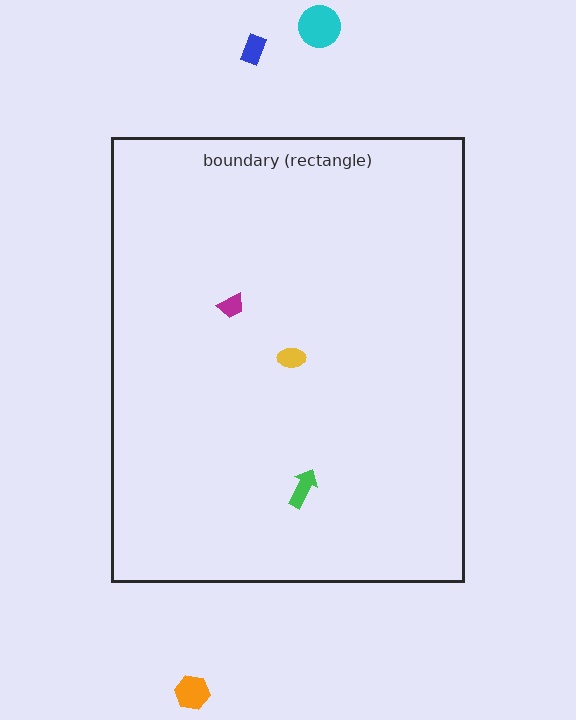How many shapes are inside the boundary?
3 inside, 3 outside.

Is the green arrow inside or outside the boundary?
Inside.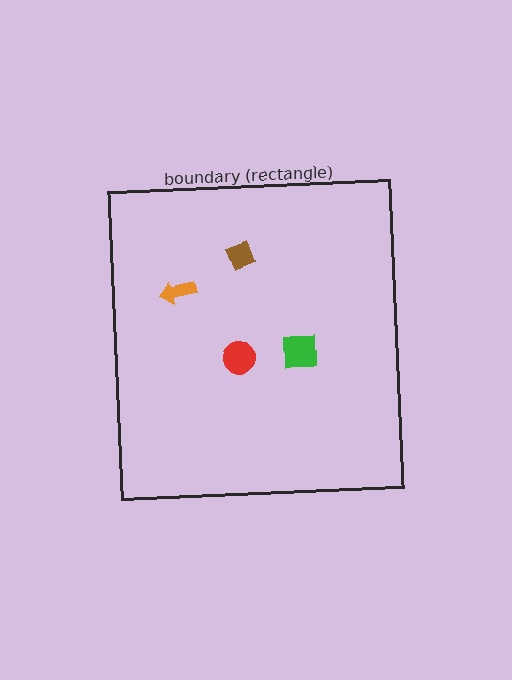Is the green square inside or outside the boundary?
Inside.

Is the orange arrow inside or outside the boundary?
Inside.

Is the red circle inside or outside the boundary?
Inside.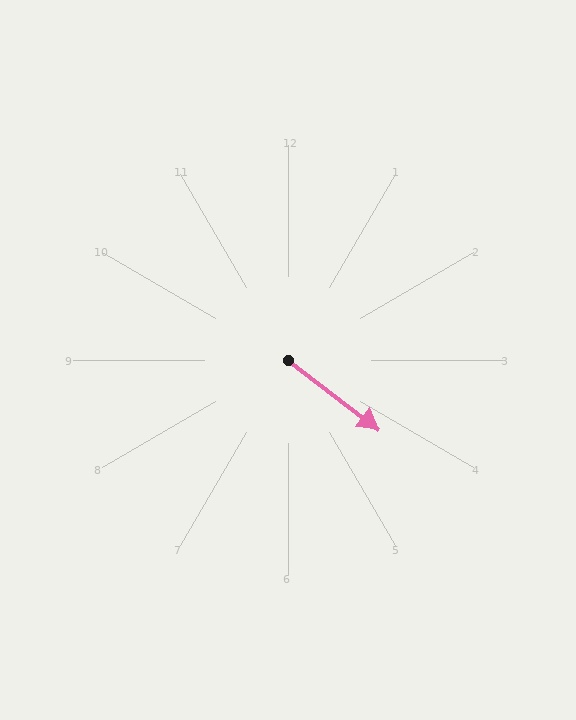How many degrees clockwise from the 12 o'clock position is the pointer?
Approximately 127 degrees.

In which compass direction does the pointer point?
Southeast.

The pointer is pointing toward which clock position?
Roughly 4 o'clock.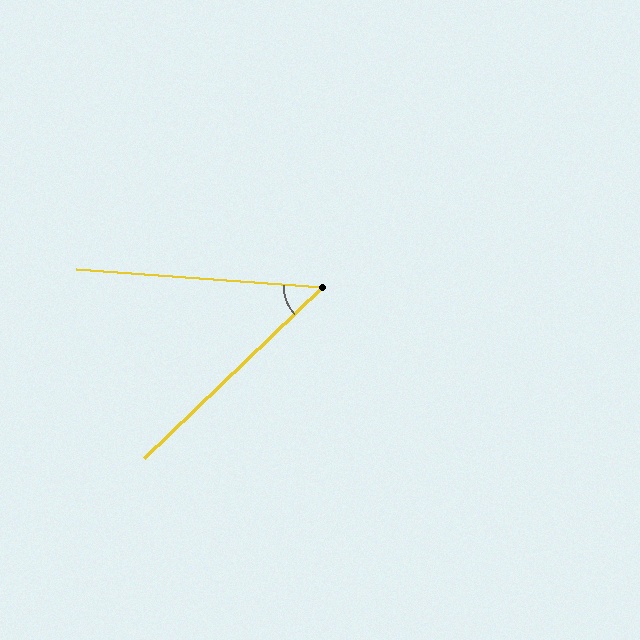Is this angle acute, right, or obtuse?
It is acute.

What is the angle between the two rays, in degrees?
Approximately 48 degrees.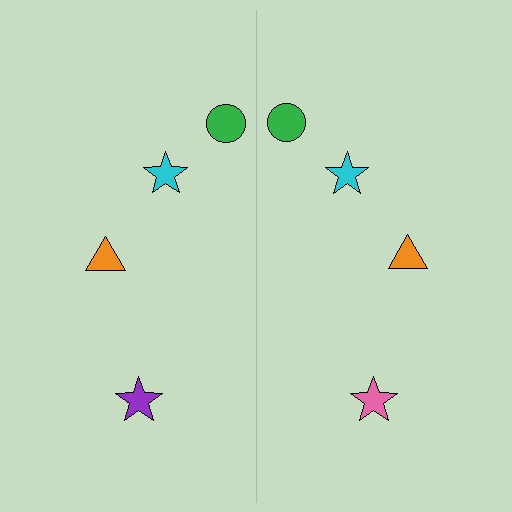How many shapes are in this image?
There are 8 shapes in this image.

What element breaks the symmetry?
The pink star on the right side breaks the symmetry — its mirror counterpart is purple.